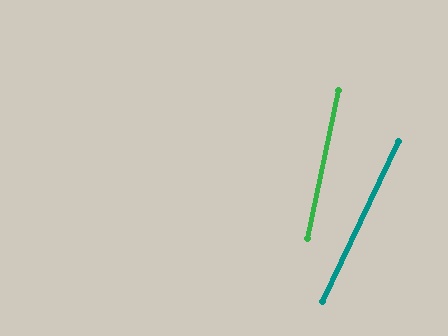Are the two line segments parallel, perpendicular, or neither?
Neither parallel nor perpendicular — they differ by about 13°.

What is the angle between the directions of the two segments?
Approximately 13 degrees.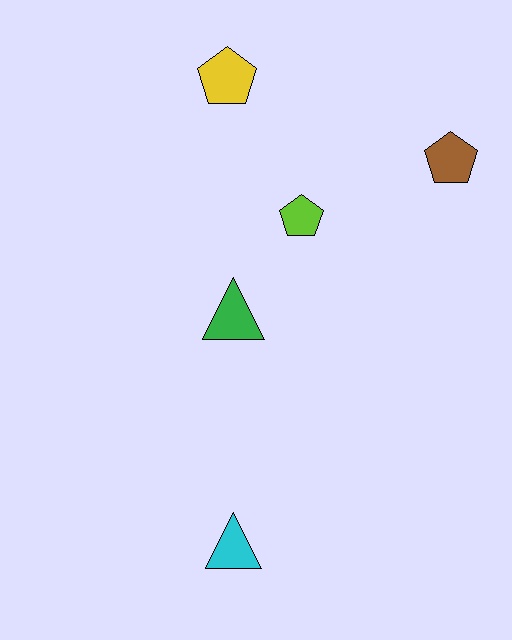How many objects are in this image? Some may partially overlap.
There are 5 objects.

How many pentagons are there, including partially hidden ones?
There are 3 pentagons.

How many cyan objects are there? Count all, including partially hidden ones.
There is 1 cyan object.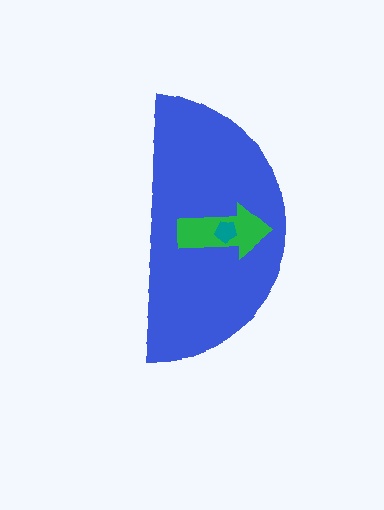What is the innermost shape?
The teal pentagon.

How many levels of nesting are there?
3.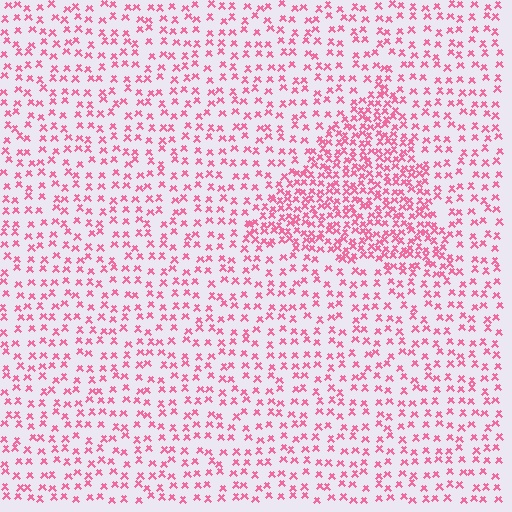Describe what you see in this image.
The image contains small pink elements arranged at two different densities. A triangle-shaped region is visible where the elements are more densely packed than the surrounding area.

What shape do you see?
I see a triangle.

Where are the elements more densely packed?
The elements are more densely packed inside the triangle boundary.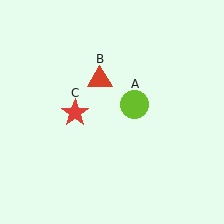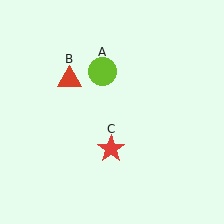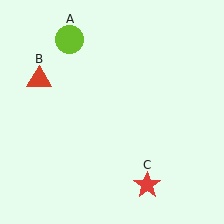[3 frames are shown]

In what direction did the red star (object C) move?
The red star (object C) moved down and to the right.